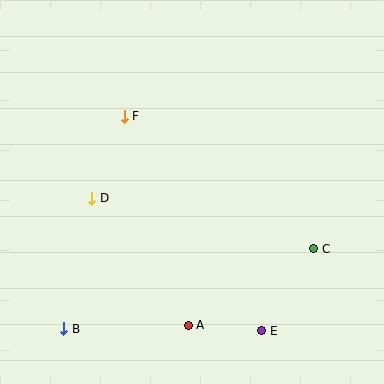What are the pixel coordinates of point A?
Point A is at (188, 325).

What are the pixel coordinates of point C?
Point C is at (314, 249).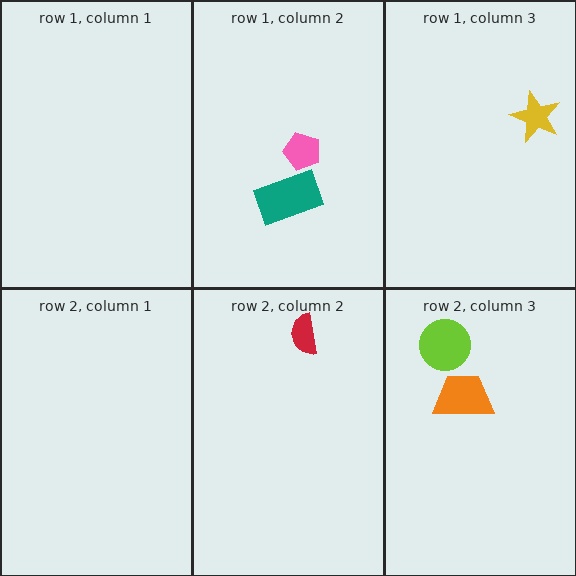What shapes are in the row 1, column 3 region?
The yellow star.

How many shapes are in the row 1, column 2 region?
2.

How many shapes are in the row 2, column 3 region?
2.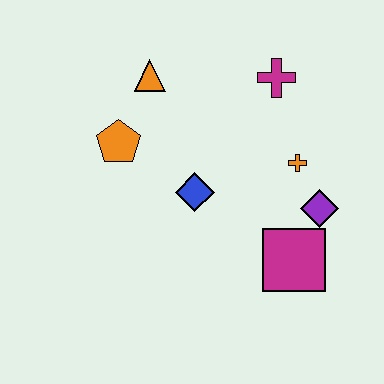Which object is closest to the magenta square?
The purple diamond is closest to the magenta square.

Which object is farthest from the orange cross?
The orange pentagon is farthest from the orange cross.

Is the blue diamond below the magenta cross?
Yes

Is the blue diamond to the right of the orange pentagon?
Yes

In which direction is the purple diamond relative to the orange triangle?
The purple diamond is to the right of the orange triangle.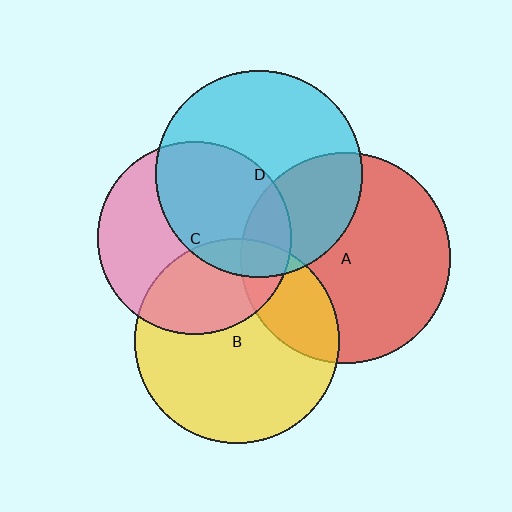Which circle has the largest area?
Circle A (red).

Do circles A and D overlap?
Yes.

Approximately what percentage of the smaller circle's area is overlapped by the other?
Approximately 30%.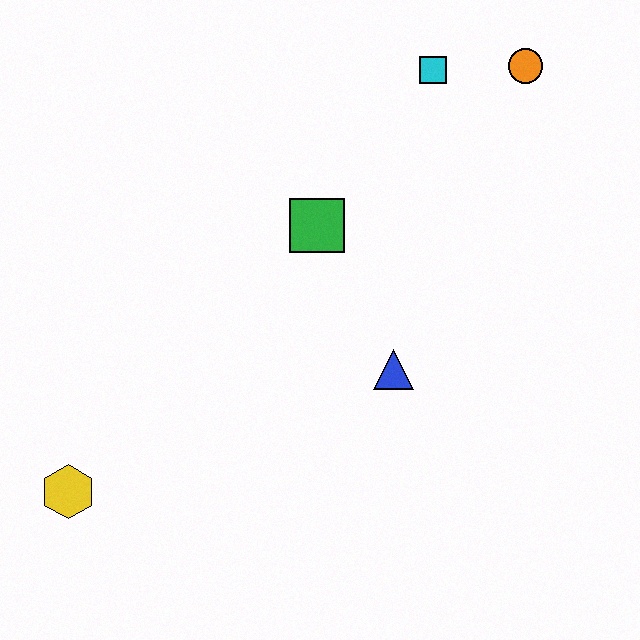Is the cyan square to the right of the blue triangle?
Yes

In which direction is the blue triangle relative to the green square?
The blue triangle is below the green square.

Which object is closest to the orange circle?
The cyan square is closest to the orange circle.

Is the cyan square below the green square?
No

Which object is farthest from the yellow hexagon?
The orange circle is farthest from the yellow hexagon.